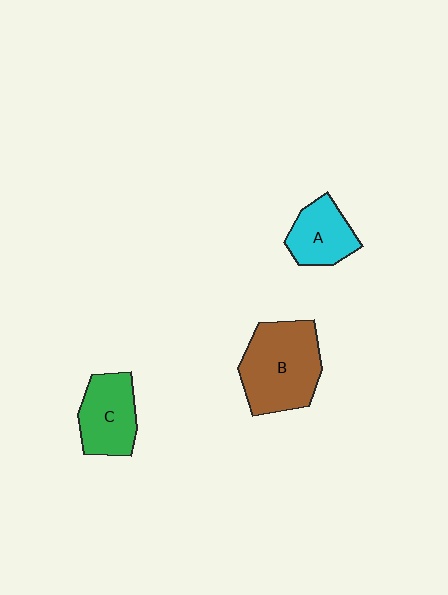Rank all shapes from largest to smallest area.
From largest to smallest: B (brown), C (green), A (cyan).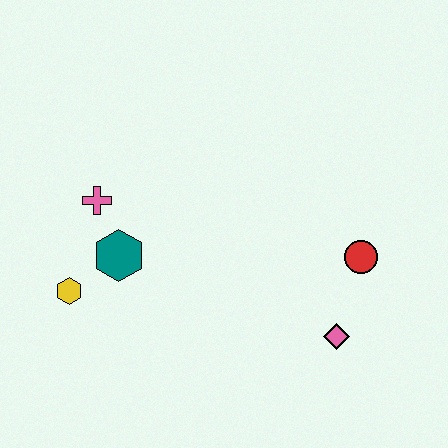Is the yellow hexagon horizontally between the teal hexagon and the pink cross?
No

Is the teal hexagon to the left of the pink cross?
No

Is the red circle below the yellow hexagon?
No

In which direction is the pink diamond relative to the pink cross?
The pink diamond is to the right of the pink cross.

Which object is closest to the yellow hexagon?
The teal hexagon is closest to the yellow hexagon.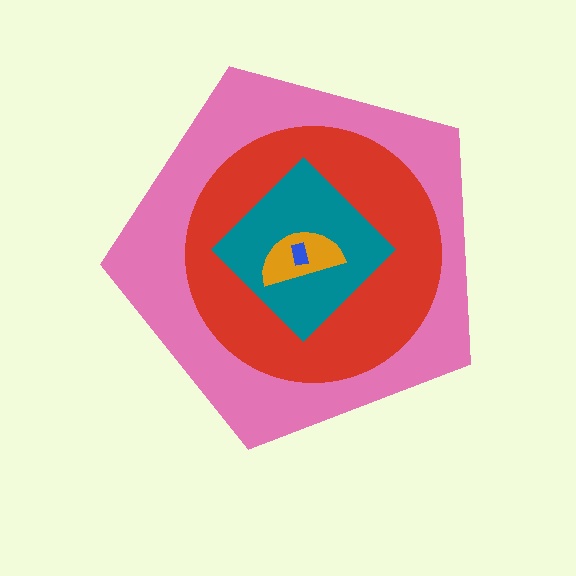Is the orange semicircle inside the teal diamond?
Yes.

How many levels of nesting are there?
5.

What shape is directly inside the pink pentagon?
The red circle.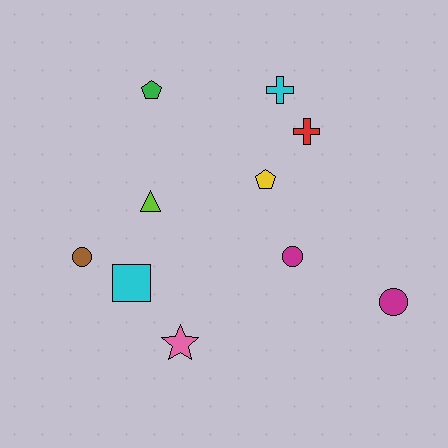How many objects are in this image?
There are 10 objects.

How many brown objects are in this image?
There is 1 brown object.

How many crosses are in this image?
There are 2 crosses.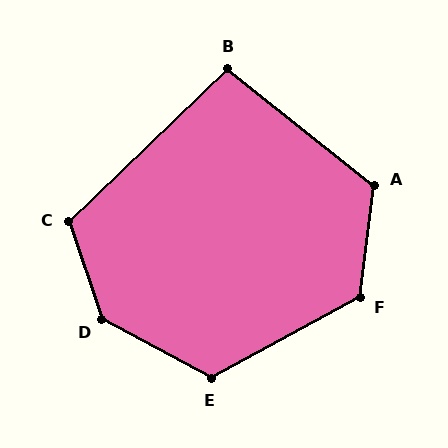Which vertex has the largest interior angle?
D, at approximately 137 degrees.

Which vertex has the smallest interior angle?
B, at approximately 98 degrees.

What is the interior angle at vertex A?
Approximately 121 degrees (obtuse).